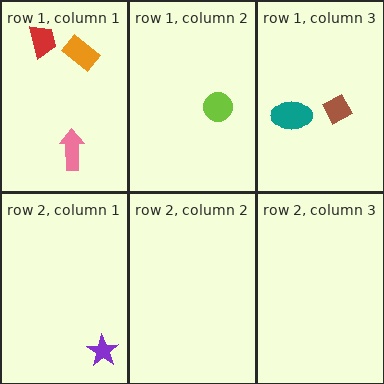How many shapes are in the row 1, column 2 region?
1.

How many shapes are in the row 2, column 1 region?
1.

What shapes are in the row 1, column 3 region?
The brown diamond, the teal ellipse.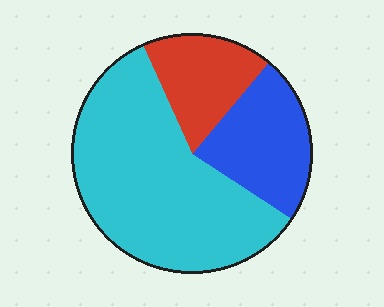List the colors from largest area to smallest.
From largest to smallest: cyan, blue, red.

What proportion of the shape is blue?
Blue covers about 25% of the shape.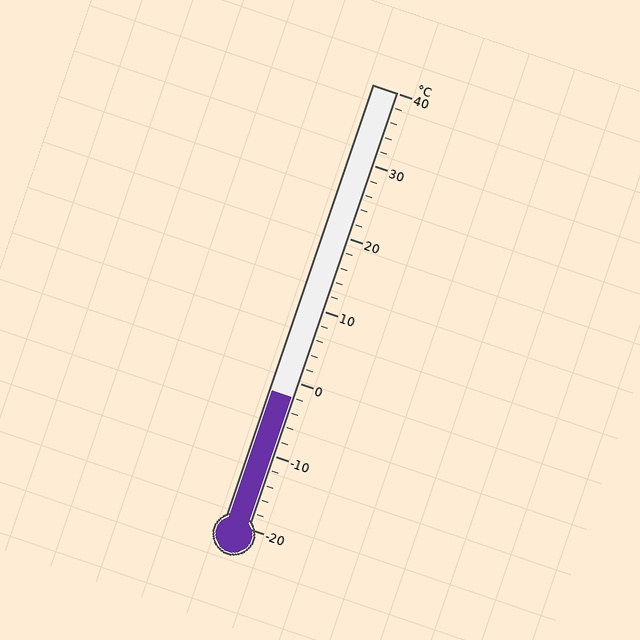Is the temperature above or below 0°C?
The temperature is below 0°C.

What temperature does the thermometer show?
The thermometer shows approximately -2°C.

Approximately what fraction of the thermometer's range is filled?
The thermometer is filled to approximately 30% of its range.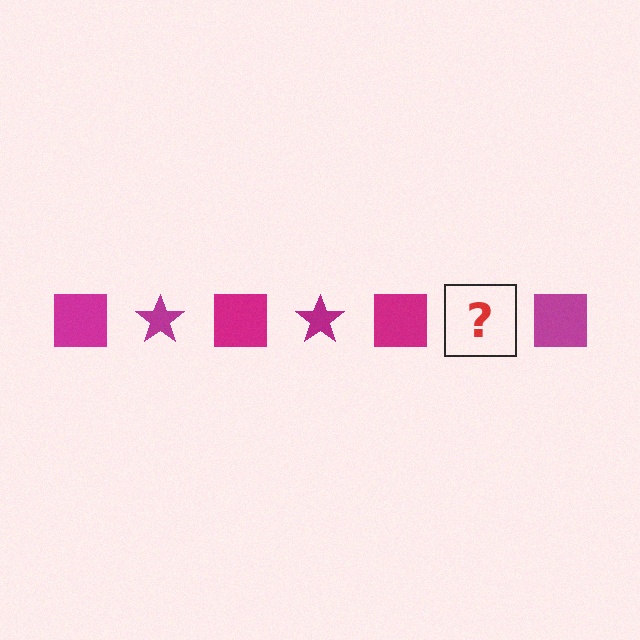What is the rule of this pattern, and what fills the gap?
The rule is that the pattern cycles through square, star shapes in magenta. The gap should be filled with a magenta star.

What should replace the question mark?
The question mark should be replaced with a magenta star.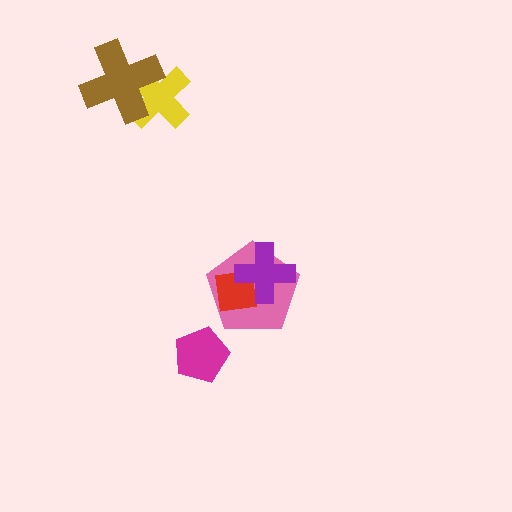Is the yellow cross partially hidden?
Yes, it is partially covered by another shape.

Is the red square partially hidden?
Yes, it is partially covered by another shape.